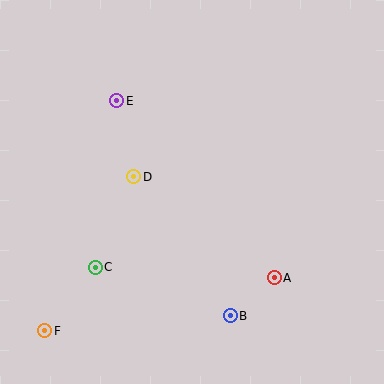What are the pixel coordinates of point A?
Point A is at (274, 278).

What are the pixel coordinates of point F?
Point F is at (45, 331).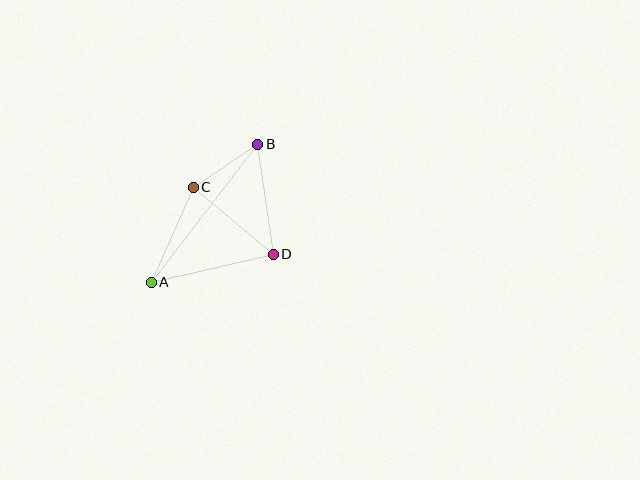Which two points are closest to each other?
Points B and C are closest to each other.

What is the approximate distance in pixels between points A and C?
The distance between A and C is approximately 104 pixels.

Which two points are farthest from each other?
Points A and B are farthest from each other.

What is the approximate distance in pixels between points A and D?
The distance between A and D is approximately 125 pixels.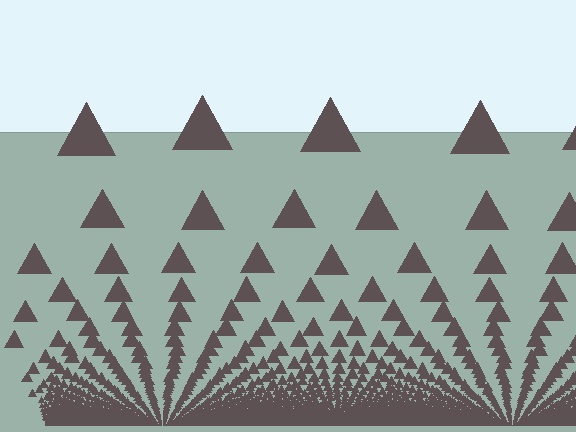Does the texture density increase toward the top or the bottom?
Density increases toward the bottom.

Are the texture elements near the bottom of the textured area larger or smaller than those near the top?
Smaller. The gradient is inverted — elements near the bottom are smaller and denser.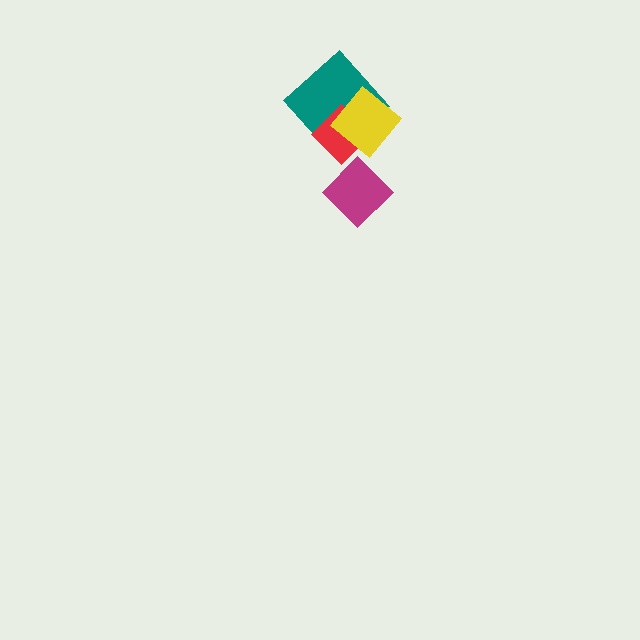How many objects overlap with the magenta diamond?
0 objects overlap with the magenta diamond.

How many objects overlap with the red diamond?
2 objects overlap with the red diamond.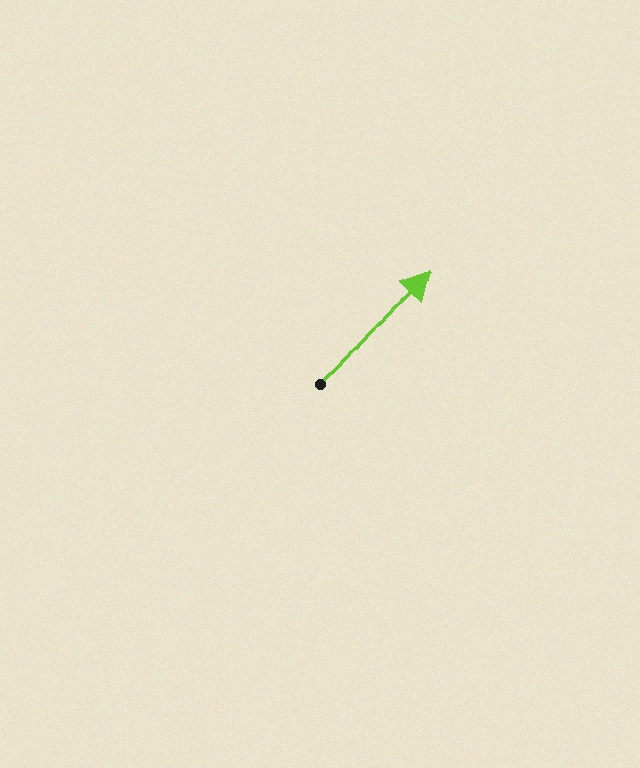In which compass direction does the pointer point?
Northeast.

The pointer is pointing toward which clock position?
Roughly 1 o'clock.